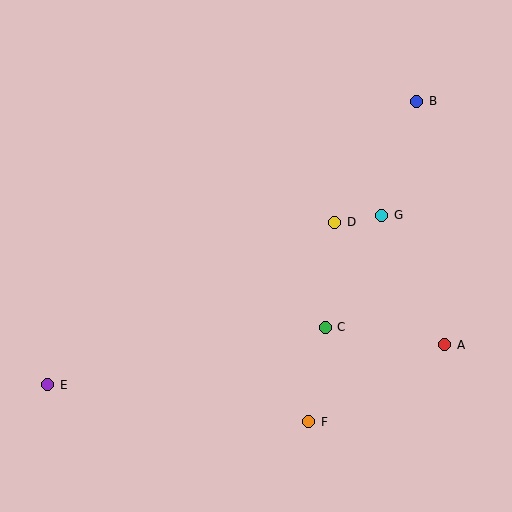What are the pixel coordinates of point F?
Point F is at (309, 422).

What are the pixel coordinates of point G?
Point G is at (382, 215).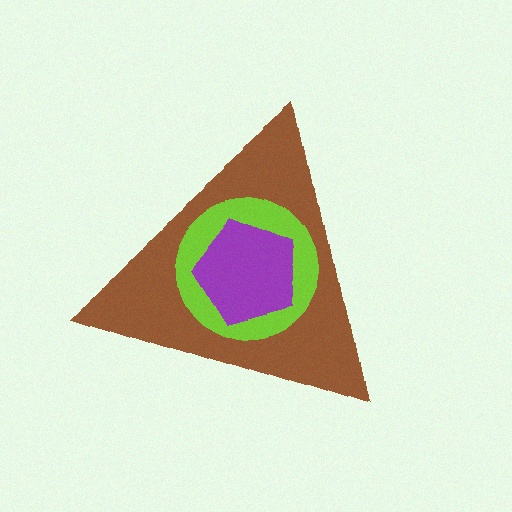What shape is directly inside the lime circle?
The purple pentagon.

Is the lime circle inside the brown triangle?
Yes.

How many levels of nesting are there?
3.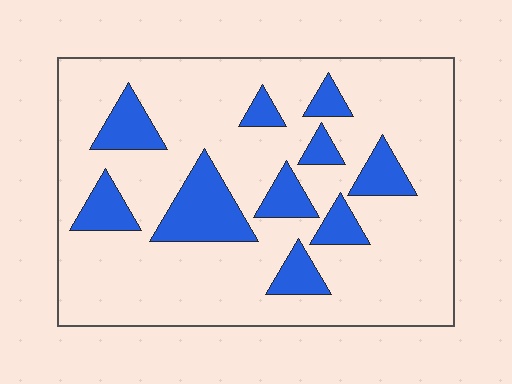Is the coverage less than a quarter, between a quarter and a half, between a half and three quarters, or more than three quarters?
Less than a quarter.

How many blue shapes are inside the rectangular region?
10.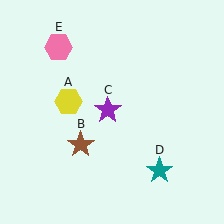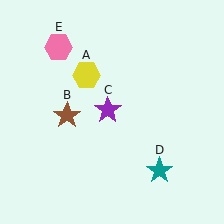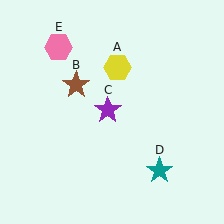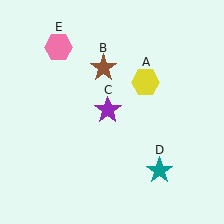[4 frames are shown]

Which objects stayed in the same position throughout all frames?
Purple star (object C) and teal star (object D) and pink hexagon (object E) remained stationary.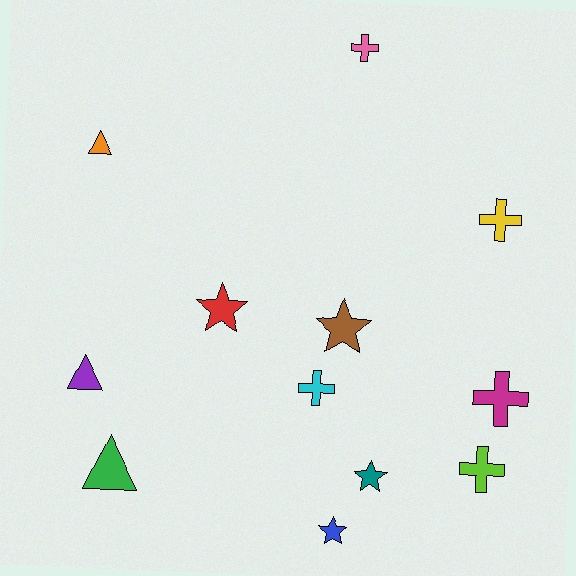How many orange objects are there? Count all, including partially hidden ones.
There is 1 orange object.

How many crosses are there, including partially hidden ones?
There are 5 crosses.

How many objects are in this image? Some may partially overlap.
There are 12 objects.